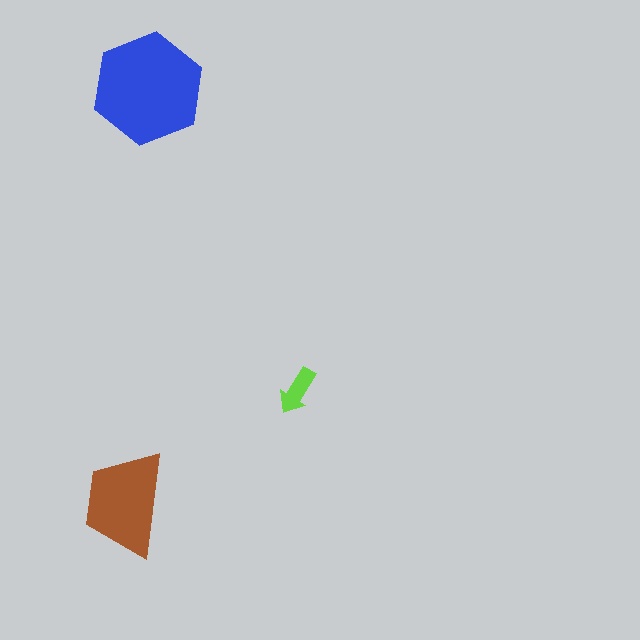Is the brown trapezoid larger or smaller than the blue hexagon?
Smaller.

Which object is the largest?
The blue hexagon.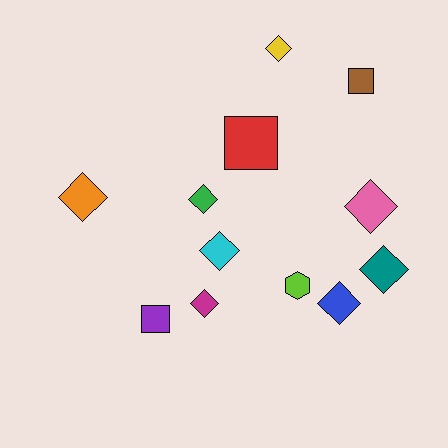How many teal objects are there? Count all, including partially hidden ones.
There is 1 teal object.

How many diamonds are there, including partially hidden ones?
There are 8 diamonds.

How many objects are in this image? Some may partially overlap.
There are 12 objects.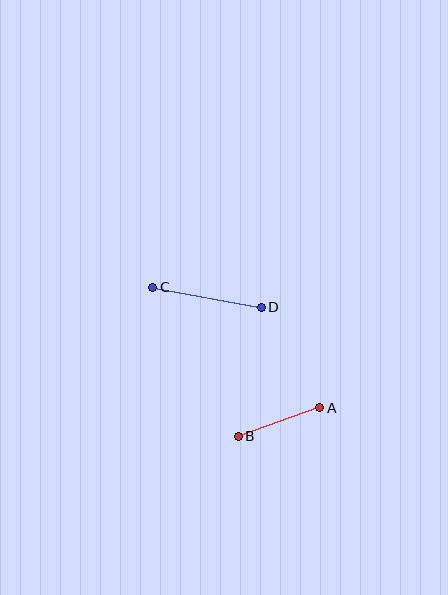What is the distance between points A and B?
The distance is approximately 87 pixels.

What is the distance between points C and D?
The distance is approximately 110 pixels.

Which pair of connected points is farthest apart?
Points C and D are farthest apart.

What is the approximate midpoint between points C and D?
The midpoint is at approximately (207, 297) pixels.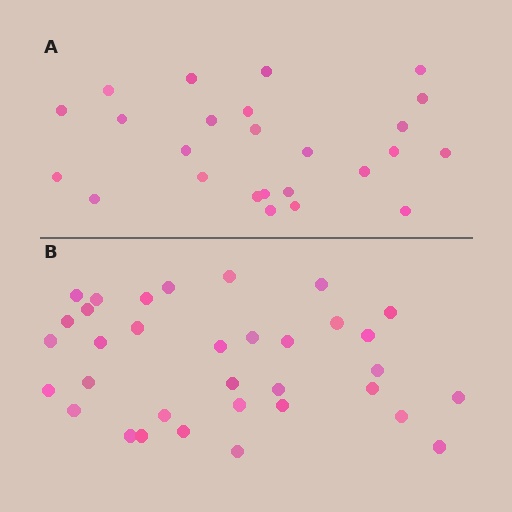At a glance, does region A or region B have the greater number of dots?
Region B (the bottom region) has more dots.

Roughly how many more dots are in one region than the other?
Region B has roughly 8 or so more dots than region A.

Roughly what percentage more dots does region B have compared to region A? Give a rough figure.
About 35% more.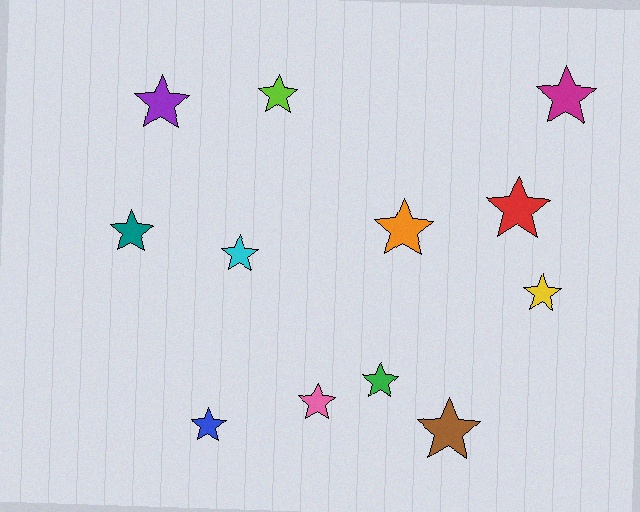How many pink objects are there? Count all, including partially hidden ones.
There is 1 pink object.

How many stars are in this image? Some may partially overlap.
There are 12 stars.